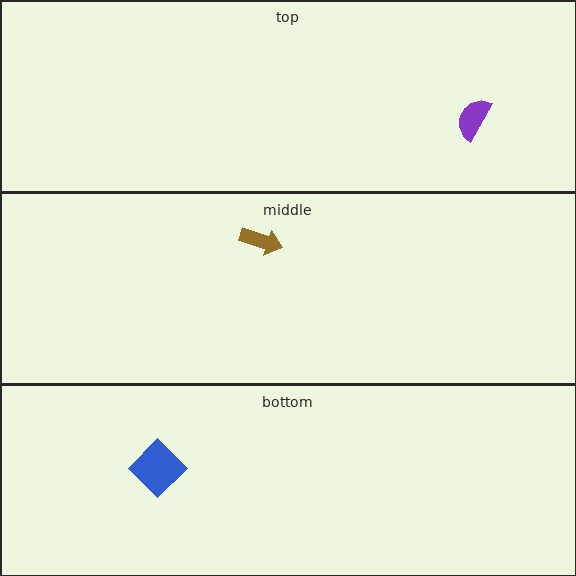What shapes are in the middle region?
The brown arrow.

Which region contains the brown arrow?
The middle region.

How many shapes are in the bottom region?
1.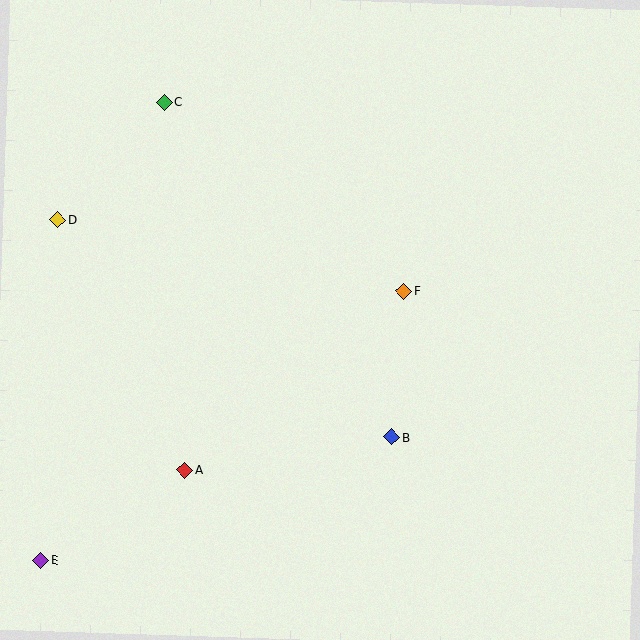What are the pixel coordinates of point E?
Point E is at (41, 560).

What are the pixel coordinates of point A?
Point A is at (185, 470).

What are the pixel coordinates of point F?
Point F is at (404, 291).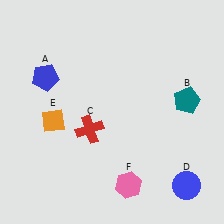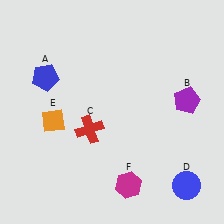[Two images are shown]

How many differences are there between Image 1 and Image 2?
There are 2 differences between the two images.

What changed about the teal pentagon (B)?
In Image 1, B is teal. In Image 2, it changed to purple.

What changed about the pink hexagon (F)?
In Image 1, F is pink. In Image 2, it changed to magenta.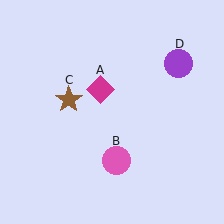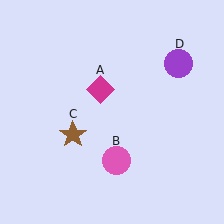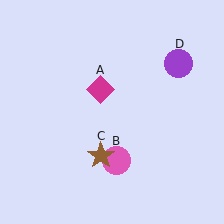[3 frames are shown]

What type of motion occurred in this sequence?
The brown star (object C) rotated counterclockwise around the center of the scene.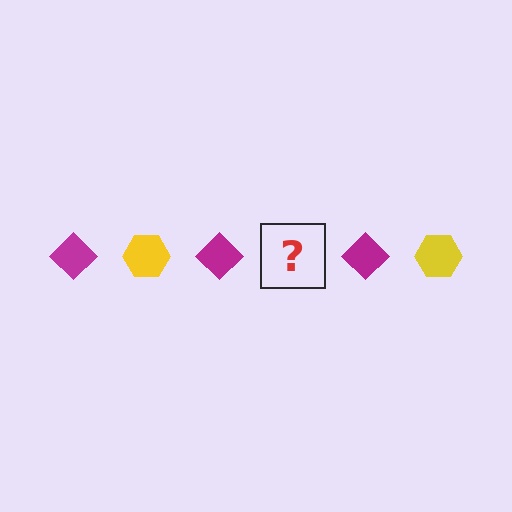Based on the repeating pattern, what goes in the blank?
The blank should be a yellow hexagon.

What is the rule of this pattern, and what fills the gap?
The rule is that the pattern alternates between magenta diamond and yellow hexagon. The gap should be filled with a yellow hexagon.